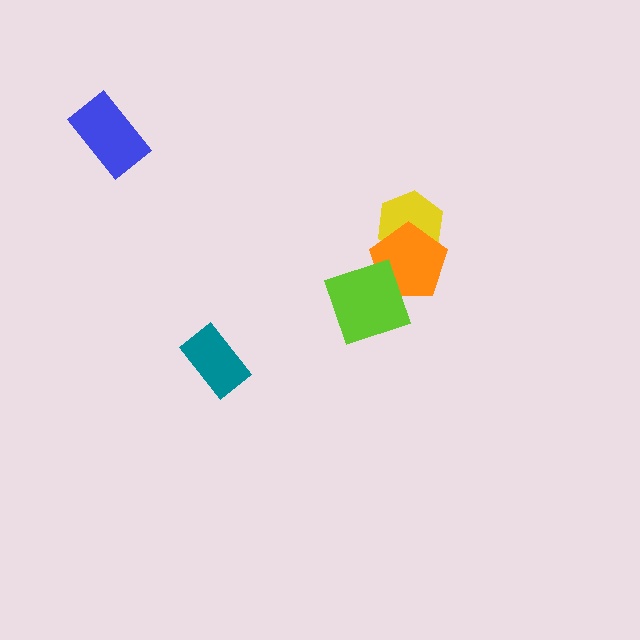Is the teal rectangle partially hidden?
No, no other shape covers it.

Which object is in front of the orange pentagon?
The lime diamond is in front of the orange pentagon.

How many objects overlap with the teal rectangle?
0 objects overlap with the teal rectangle.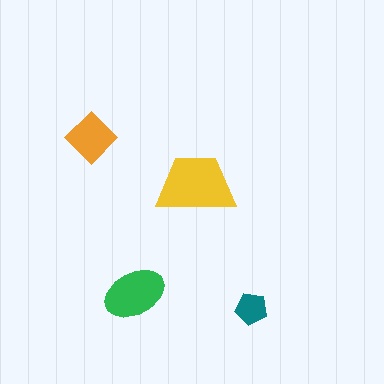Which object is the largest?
The yellow trapezoid.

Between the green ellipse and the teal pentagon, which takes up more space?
The green ellipse.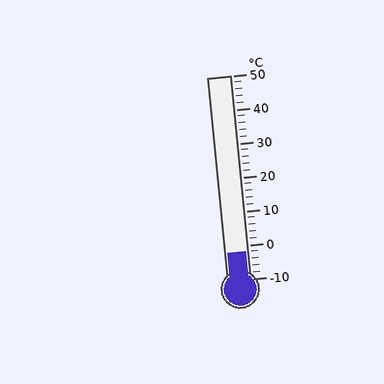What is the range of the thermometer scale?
The thermometer scale ranges from -10°C to 50°C.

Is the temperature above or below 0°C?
The temperature is below 0°C.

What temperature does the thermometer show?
The thermometer shows approximately -2°C.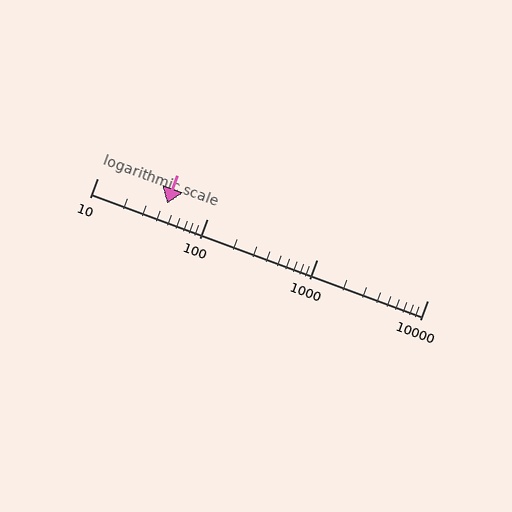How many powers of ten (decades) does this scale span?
The scale spans 3 decades, from 10 to 10000.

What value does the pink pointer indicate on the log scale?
The pointer indicates approximately 43.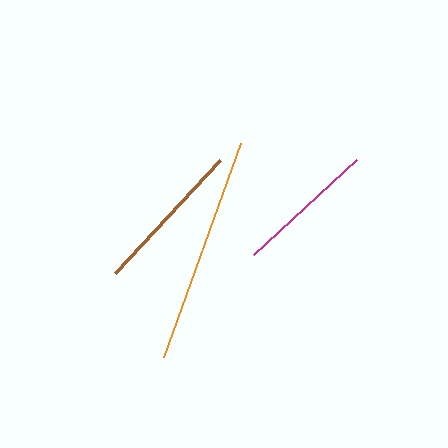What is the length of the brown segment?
The brown segment is approximately 154 pixels long.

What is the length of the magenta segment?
The magenta segment is approximately 140 pixels long.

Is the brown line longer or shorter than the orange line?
The orange line is longer than the brown line.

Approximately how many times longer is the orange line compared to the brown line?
The orange line is approximately 1.5 times the length of the brown line.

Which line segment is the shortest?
The magenta line is the shortest at approximately 140 pixels.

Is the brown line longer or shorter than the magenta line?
The brown line is longer than the magenta line.